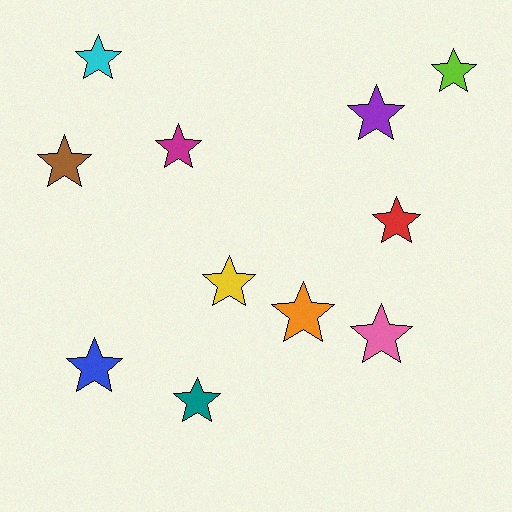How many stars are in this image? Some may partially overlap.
There are 11 stars.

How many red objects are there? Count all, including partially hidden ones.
There is 1 red object.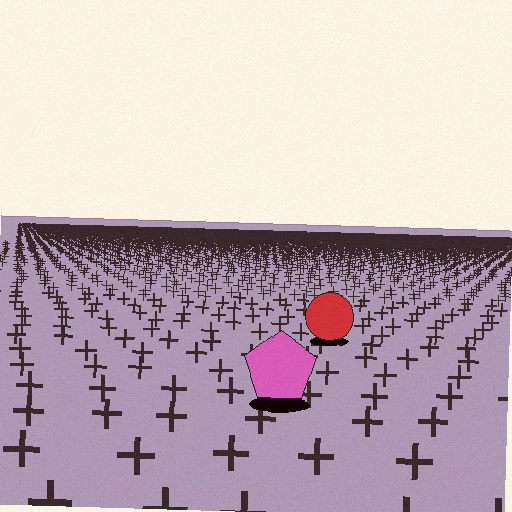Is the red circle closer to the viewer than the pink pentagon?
No. The pink pentagon is closer — you can tell from the texture gradient: the ground texture is coarser near it.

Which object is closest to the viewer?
The pink pentagon is closest. The texture marks near it are larger and more spread out.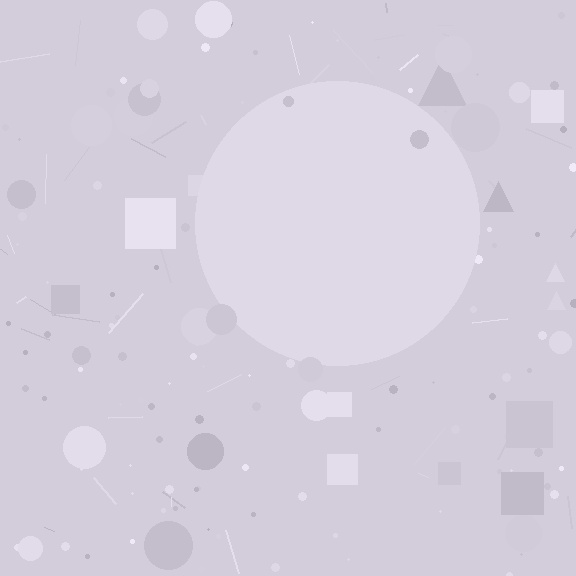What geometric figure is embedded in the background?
A circle is embedded in the background.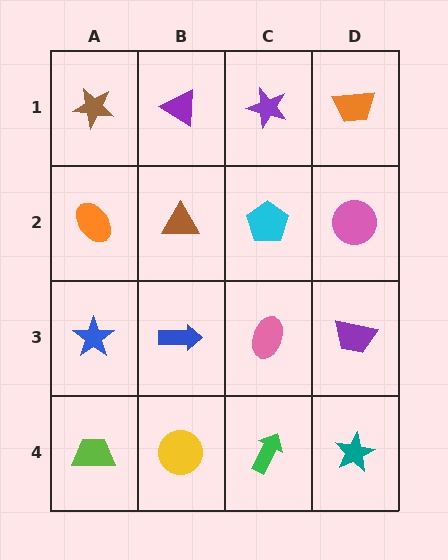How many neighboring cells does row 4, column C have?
3.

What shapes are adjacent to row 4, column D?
A purple trapezoid (row 3, column D), a green arrow (row 4, column C).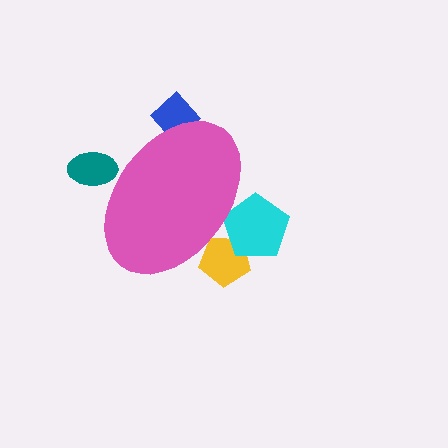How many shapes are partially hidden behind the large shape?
4 shapes are partially hidden.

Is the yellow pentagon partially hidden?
Yes, the yellow pentagon is partially hidden behind the pink ellipse.